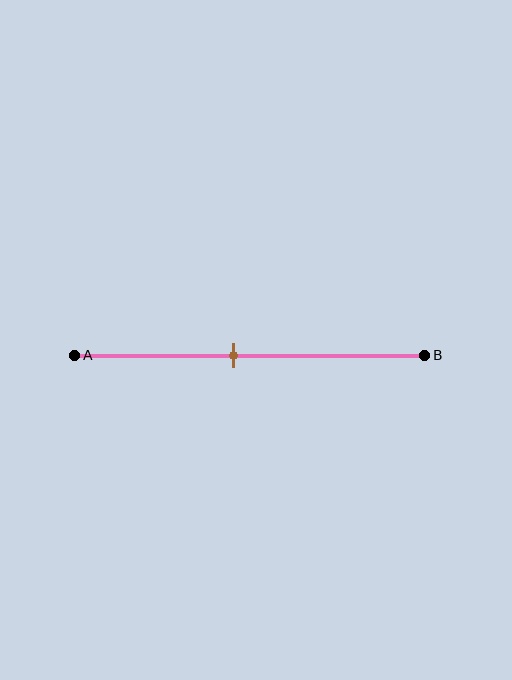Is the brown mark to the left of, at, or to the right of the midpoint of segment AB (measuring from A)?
The brown mark is to the left of the midpoint of segment AB.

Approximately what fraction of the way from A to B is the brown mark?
The brown mark is approximately 45% of the way from A to B.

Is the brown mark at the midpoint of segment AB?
No, the mark is at about 45% from A, not at the 50% midpoint.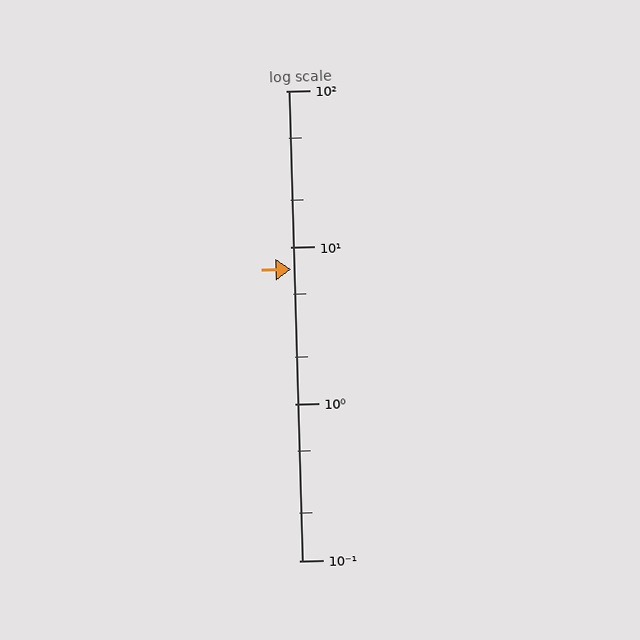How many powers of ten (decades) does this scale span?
The scale spans 3 decades, from 0.1 to 100.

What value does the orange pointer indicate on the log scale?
The pointer indicates approximately 7.3.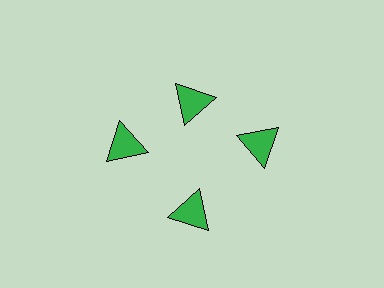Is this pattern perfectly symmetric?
No. The 4 green triangles are arranged in a ring, but one element near the 12 o'clock position is pulled inward toward the center, breaking the 4-fold rotational symmetry.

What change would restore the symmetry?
The symmetry would be restored by moving it outward, back onto the ring so that all 4 triangles sit at equal angles and equal distance from the center.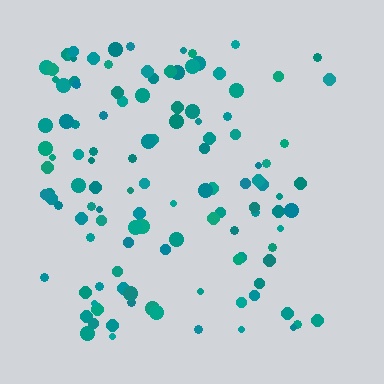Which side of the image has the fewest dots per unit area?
The right.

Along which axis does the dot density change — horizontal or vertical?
Horizontal.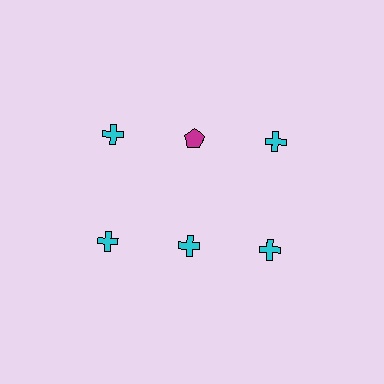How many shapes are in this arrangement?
There are 6 shapes arranged in a grid pattern.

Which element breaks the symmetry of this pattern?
The magenta pentagon in the top row, second from left column breaks the symmetry. All other shapes are cyan crosses.